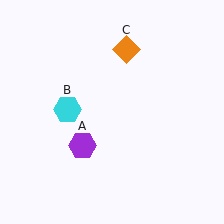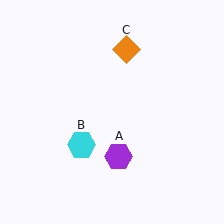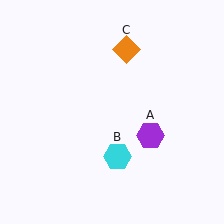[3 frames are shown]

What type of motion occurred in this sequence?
The purple hexagon (object A), cyan hexagon (object B) rotated counterclockwise around the center of the scene.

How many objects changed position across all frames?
2 objects changed position: purple hexagon (object A), cyan hexagon (object B).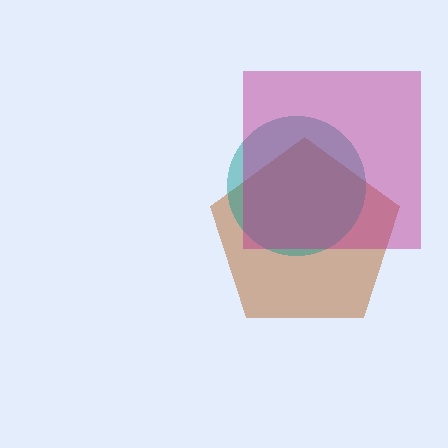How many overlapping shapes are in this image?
There are 3 overlapping shapes in the image.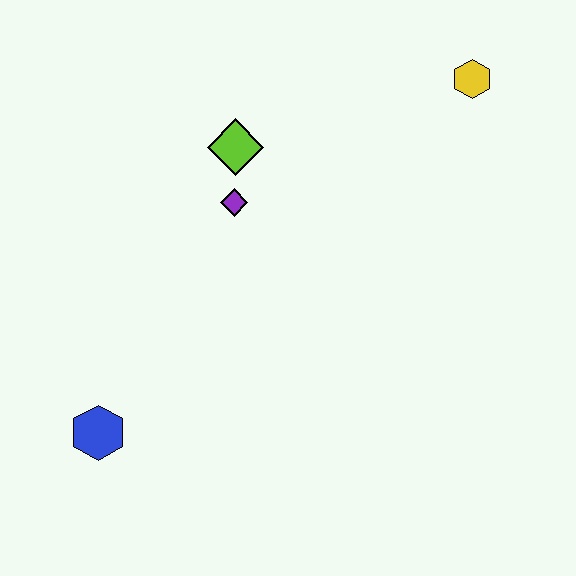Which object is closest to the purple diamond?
The lime diamond is closest to the purple diamond.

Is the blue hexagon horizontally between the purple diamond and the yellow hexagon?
No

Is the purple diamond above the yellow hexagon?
No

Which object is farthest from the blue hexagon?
The yellow hexagon is farthest from the blue hexagon.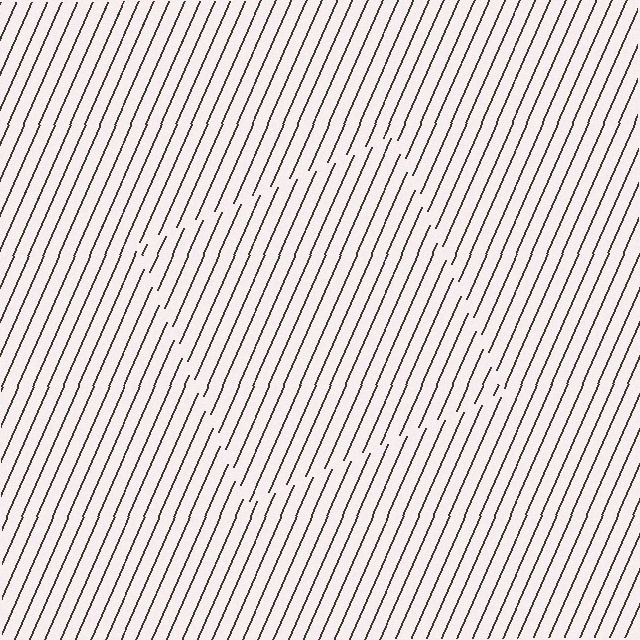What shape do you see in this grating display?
An illusory square. The interior of the shape contains the same grating, shifted by half a period — the contour is defined by the phase discontinuity where line-ends from the inner and outer gratings abut.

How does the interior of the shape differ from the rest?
The interior of the shape contains the same grating, shifted by half a period — the contour is defined by the phase discontinuity where line-ends from the inner and outer gratings abut.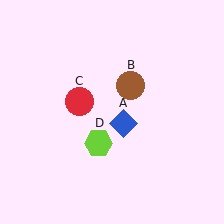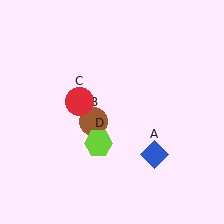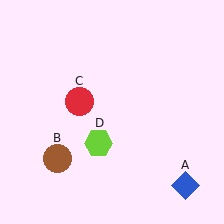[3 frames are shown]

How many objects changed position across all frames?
2 objects changed position: blue diamond (object A), brown circle (object B).